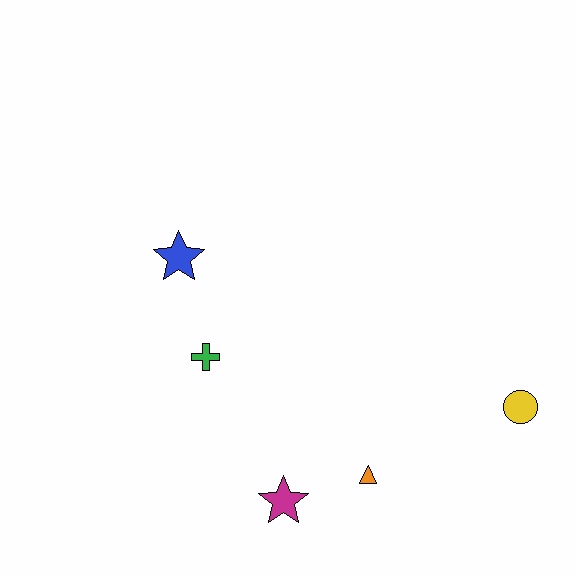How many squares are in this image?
There are no squares.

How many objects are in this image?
There are 5 objects.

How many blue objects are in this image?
There is 1 blue object.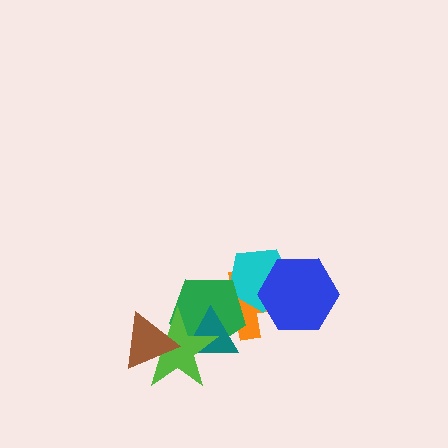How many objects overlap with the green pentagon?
4 objects overlap with the green pentagon.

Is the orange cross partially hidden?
Yes, it is partially covered by another shape.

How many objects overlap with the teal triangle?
3 objects overlap with the teal triangle.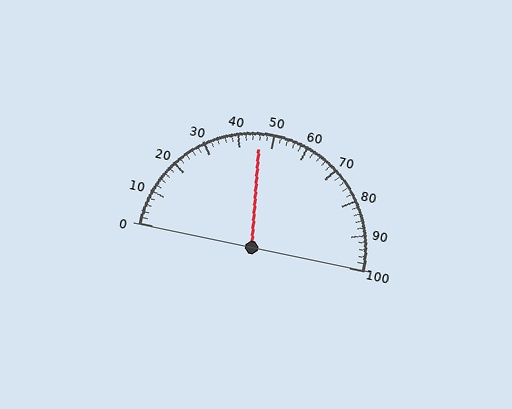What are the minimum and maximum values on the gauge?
The gauge ranges from 0 to 100.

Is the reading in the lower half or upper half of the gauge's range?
The reading is in the lower half of the range (0 to 100).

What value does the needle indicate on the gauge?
The needle indicates approximately 46.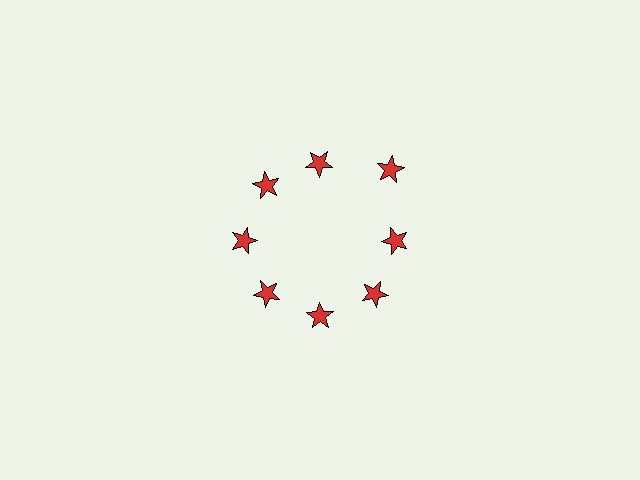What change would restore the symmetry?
The symmetry would be restored by moving it inward, back onto the ring so that all 8 stars sit at equal angles and equal distance from the center.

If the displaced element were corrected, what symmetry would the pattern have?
It would have 8-fold rotational symmetry — the pattern would map onto itself every 45 degrees.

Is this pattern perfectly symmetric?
No. The 8 red stars are arranged in a ring, but one element near the 2 o'clock position is pushed outward from the center, breaking the 8-fold rotational symmetry.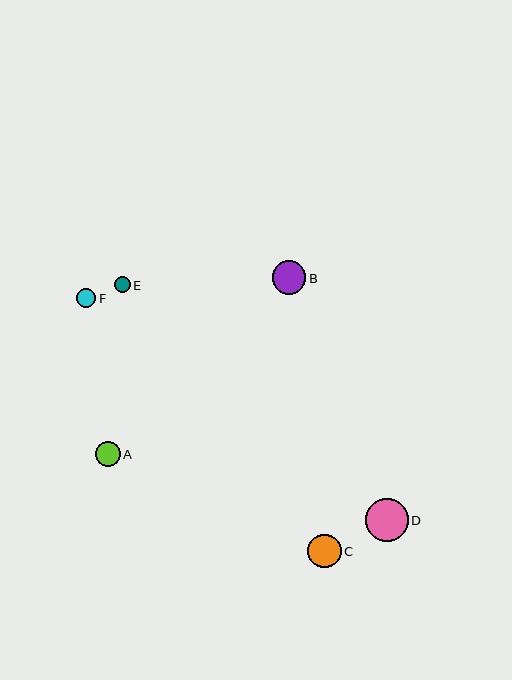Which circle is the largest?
Circle D is the largest with a size of approximately 43 pixels.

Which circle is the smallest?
Circle E is the smallest with a size of approximately 16 pixels.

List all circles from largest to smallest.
From largest to smallest: D, C, B, A, F, E.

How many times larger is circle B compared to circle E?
Circle B is approximately 2.1 times the size of circle E.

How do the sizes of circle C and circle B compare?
Circle C and circle B are approximately the same size.